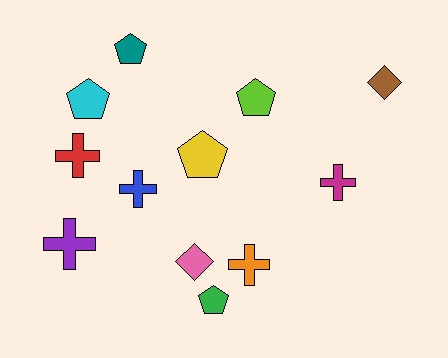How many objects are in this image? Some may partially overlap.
There are 12 objects.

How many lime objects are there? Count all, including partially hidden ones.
There is 1 lime object.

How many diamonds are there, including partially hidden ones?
There are 2 diamonds.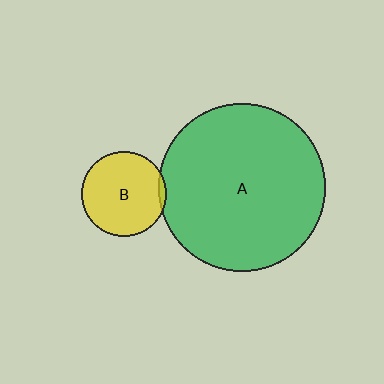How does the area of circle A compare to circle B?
Approximately 3.9 times.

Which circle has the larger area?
Circle A (green).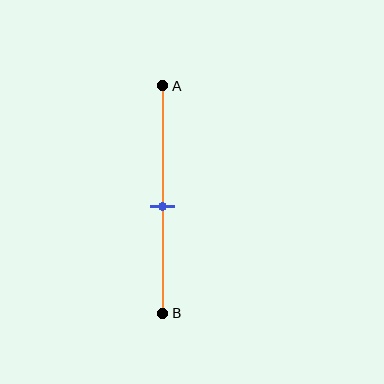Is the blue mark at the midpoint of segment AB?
No, the mark is at about 55% from A, not at the 50% midpoint.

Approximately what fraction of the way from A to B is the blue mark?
The blue mark is approximately 55% of the way from A to B.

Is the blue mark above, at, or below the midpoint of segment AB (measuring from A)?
The blue mark is below the midpoint of segment AB.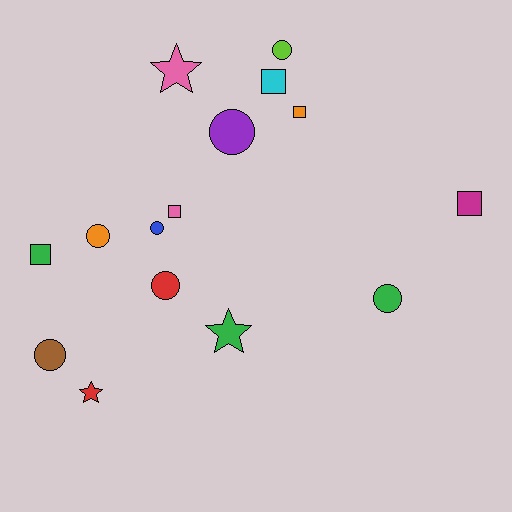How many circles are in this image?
There are 7 circles.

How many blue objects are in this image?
There is 1 blue object.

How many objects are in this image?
There are 15 objects.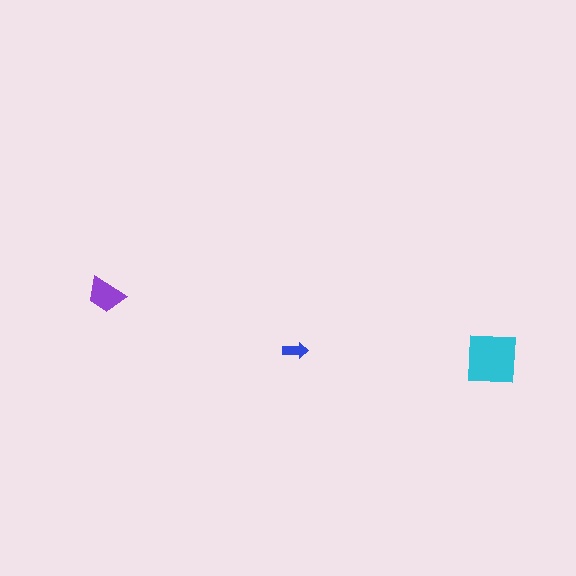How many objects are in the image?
There are 3 objects in the image.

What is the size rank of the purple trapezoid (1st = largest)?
2nd.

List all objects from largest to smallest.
The cyan square, the purple trapezoid, the blue arrow.